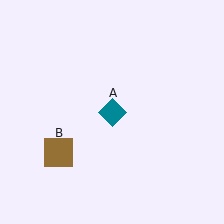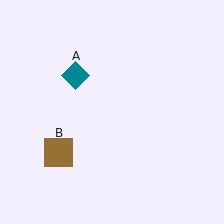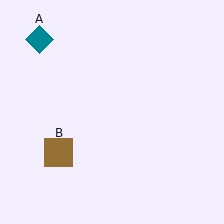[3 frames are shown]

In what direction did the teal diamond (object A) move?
The teal diamond (object A) moved up and to the left.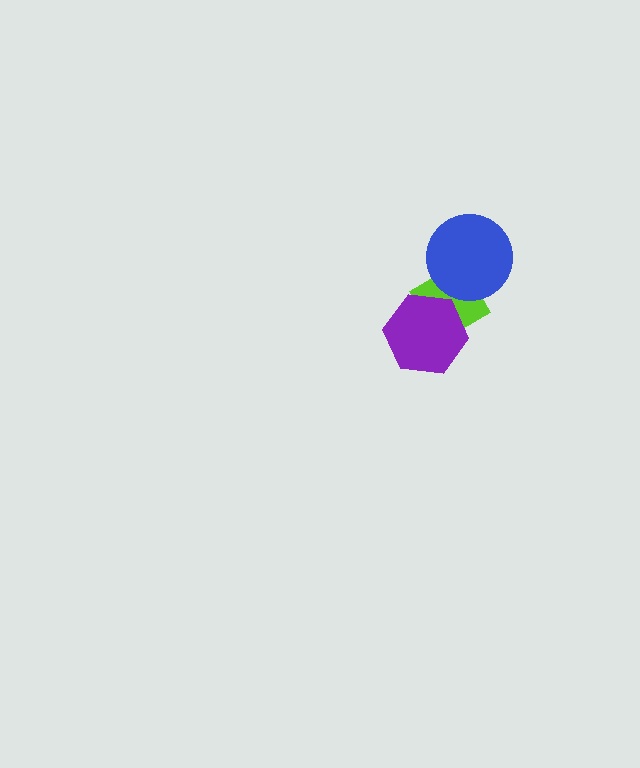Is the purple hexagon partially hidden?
No, no other shape covers it.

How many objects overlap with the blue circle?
1 object overlaps with the blue circle.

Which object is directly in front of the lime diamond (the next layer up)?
The blue circle is directly in front of the lime diamond.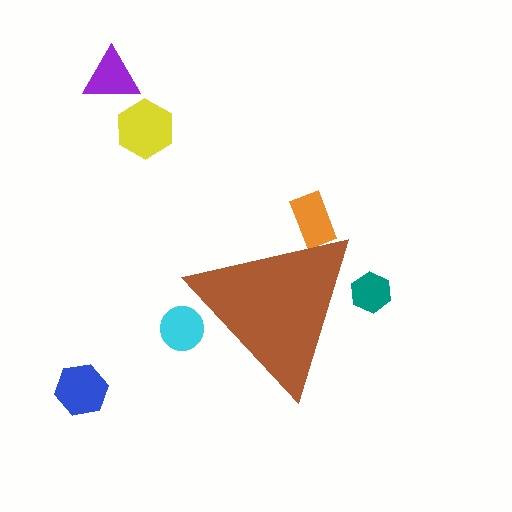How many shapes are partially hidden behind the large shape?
3 shapes are partially hidden.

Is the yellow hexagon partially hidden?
No, the yellow hexagon is fully visible.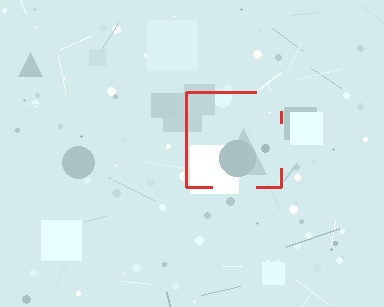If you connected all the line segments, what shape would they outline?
They would outline a square.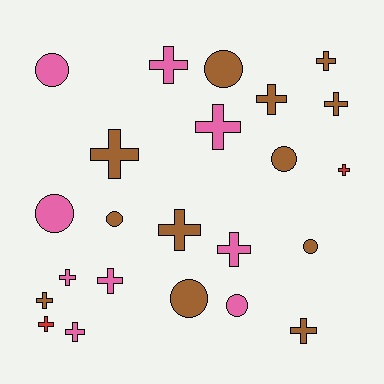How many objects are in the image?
There are 23 objects.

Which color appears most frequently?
Brown, with 12 objects.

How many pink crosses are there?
There are 6 pink crosses.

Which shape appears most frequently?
Cross, with 15 objects.